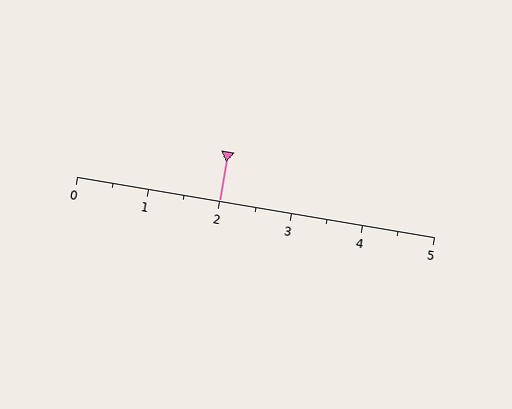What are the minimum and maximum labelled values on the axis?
The axis runs from 0 to 5.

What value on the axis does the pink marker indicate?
The marker indicates approximately 2.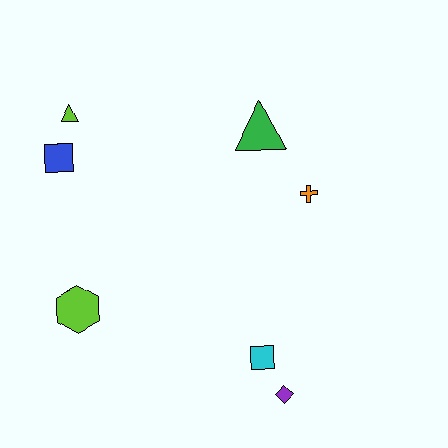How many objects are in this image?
There are 7 objects.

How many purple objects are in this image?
There is 1 purple object.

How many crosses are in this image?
There is 1 cross.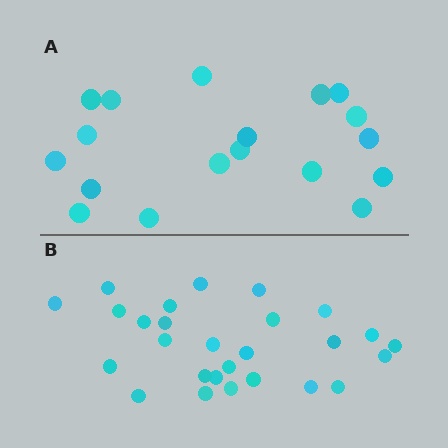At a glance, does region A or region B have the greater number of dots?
Region B (the bottom region) has more dots.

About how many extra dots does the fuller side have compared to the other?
Region B has roughly 8 or so more dots than region A.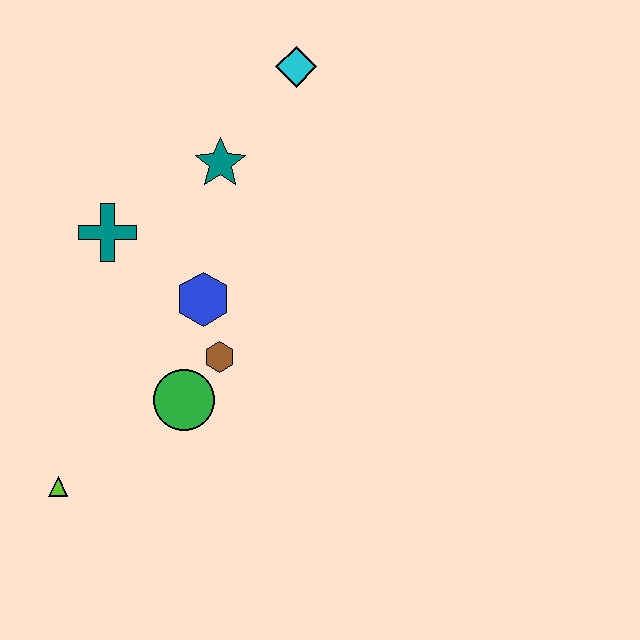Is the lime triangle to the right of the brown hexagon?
No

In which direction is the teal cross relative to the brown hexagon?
The teal cross is above the brown hexagon.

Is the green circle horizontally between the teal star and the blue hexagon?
No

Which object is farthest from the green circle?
The cyan diamond is farthest from the green circle.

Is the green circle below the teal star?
Yes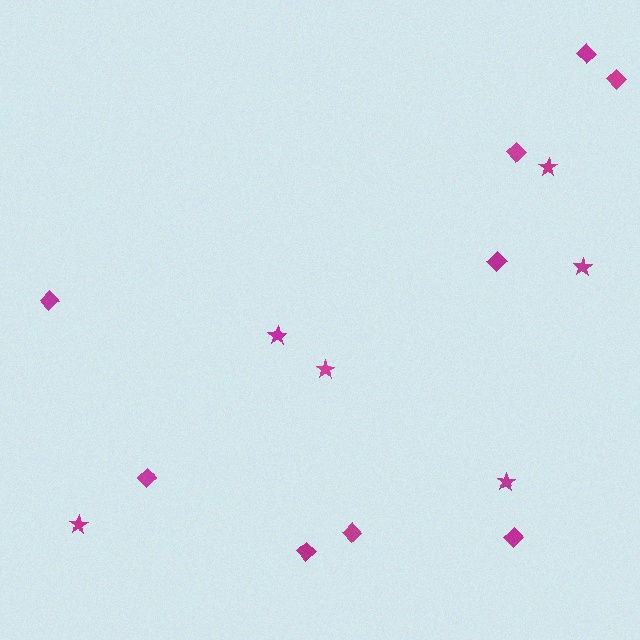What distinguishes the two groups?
There are 2 groups: one group of diamonds (9) and one group of stars (6).